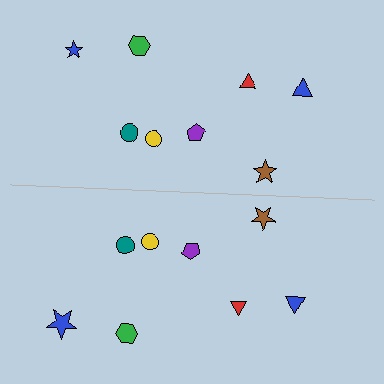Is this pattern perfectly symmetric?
No, the pattern is not perfectly symmetric. The blue star on the bottom side has a different size than its mirror counterpart.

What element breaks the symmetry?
The blue star on the bottom side has a different size than its mirror counterpart.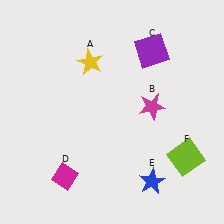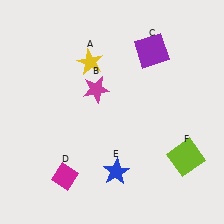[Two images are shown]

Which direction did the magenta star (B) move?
The magenta star (B) moved left.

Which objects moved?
The objects that moved are: the magenta star (B), the blue star (E).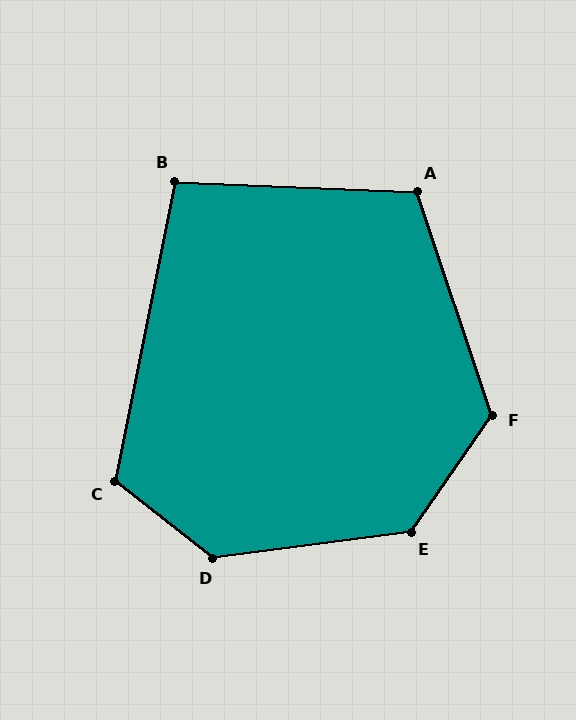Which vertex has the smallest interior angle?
B, at approximately 99 degrees.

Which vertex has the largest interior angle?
D, at approximately 135 degrees.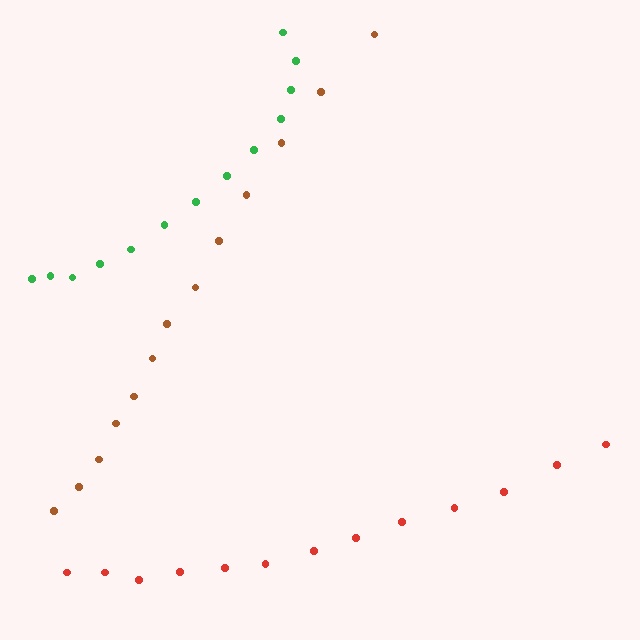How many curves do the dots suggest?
There are 3 distinct paths.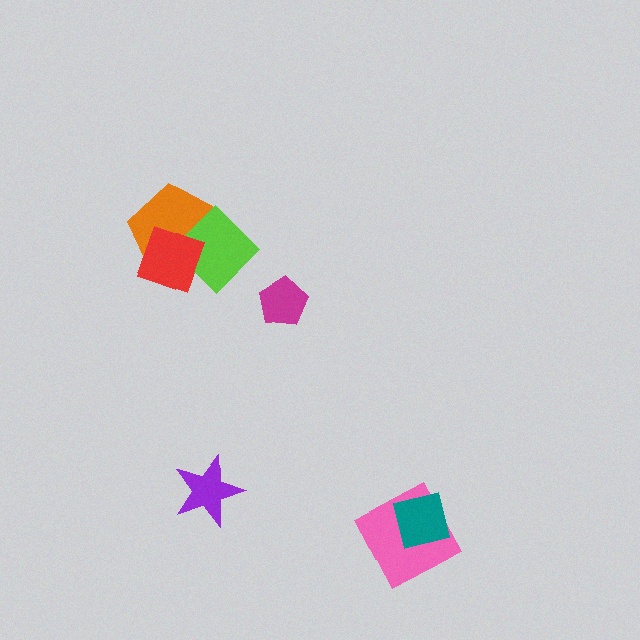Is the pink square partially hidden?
Yes, it is partially covered by another shape.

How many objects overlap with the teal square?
1 object overlaps with the teal square.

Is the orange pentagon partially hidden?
Yes, it is partially covered by another shape.